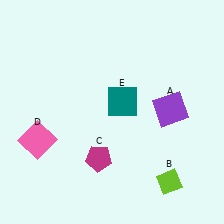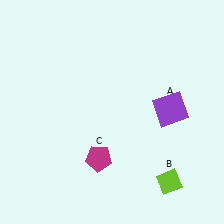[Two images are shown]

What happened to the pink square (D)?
The pink square (D) was removed in Image 2. It was in the bottom-left area of Image 1.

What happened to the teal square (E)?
The teal square (E) was removed in Image 2. It was in the top-right area of Image 1.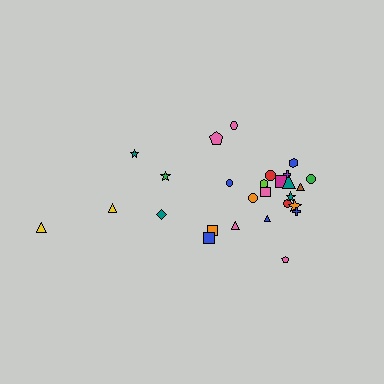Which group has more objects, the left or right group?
The right group.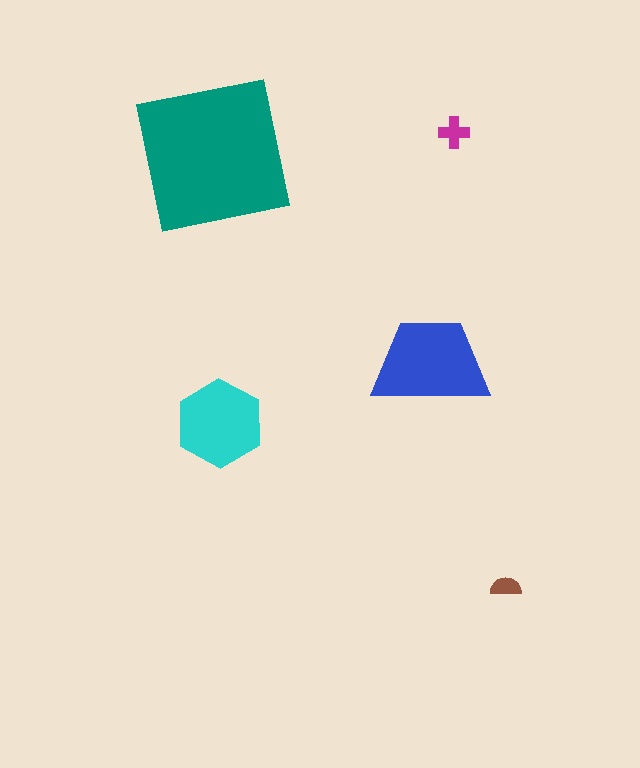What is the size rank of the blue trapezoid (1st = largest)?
2nd.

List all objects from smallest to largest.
The brown semicircle, the magenta cross, the cyan hexagon, the blue trapezoid, the teal square.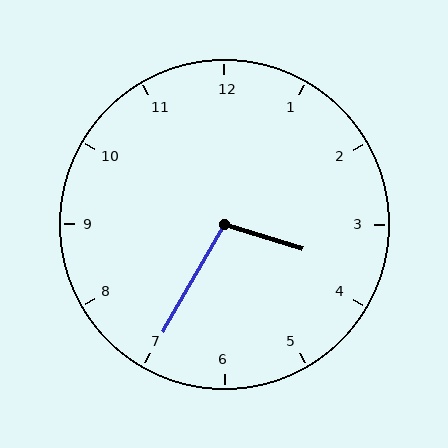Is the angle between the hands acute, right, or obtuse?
It is obtuse.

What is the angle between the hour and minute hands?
Approximately 102 degrees.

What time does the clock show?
3:35.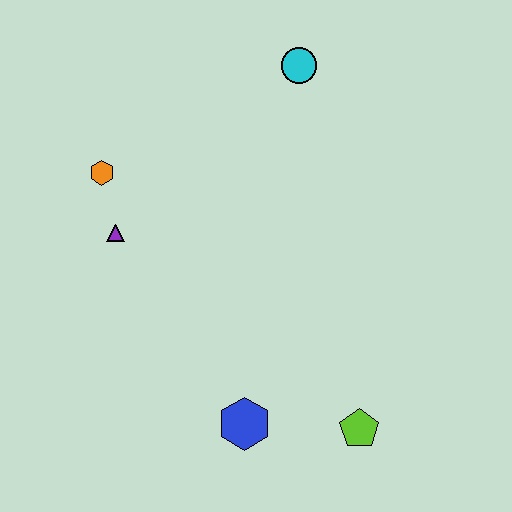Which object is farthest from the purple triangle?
The lime pentagon is farthest from the purple triangle.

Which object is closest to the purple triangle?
The orange hexagon is closest to the purple triangle.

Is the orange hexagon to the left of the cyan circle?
Yes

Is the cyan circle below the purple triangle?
No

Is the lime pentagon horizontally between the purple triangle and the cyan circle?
No